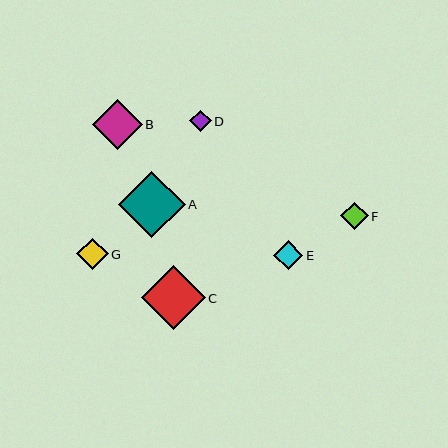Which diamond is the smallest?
Diamond D is the smallest with a size of approximately 21 pixels.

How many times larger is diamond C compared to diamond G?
Diamond C is approximately 2.0 times the size of diamond G.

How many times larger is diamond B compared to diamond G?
Diamond B is approximately 1.6 times the size of diamond G.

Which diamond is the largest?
Diamond A is the largest with a size of approximately 67 pixels.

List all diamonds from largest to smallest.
From largest to smallest: A, C, B, G, E, F, D.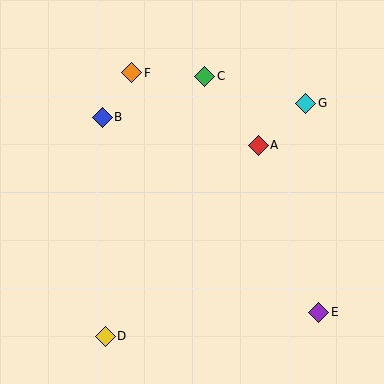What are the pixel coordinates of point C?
Point C is at (205, 76).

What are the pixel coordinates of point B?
Point B is at (102, 117).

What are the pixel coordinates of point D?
Point D is at (105, 336).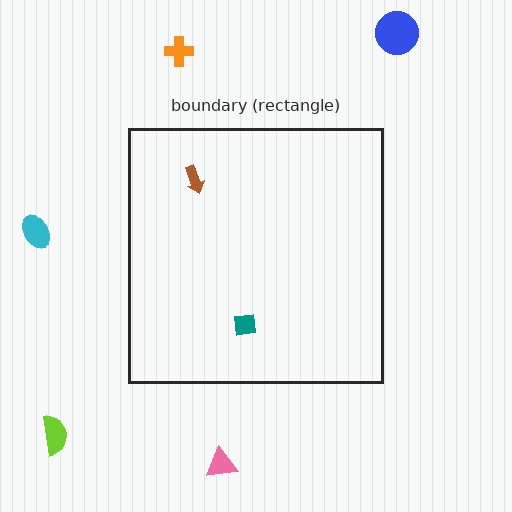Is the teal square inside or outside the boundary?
Inside.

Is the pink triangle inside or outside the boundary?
Outside.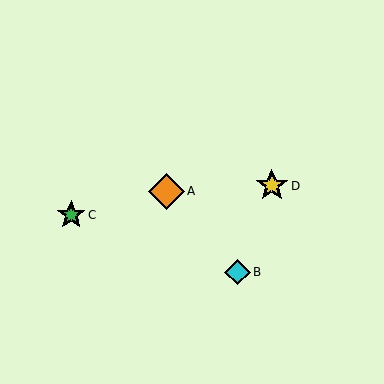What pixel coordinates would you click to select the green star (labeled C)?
Click at (71, 215) to select the green star C.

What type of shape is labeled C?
Shape C is a green star.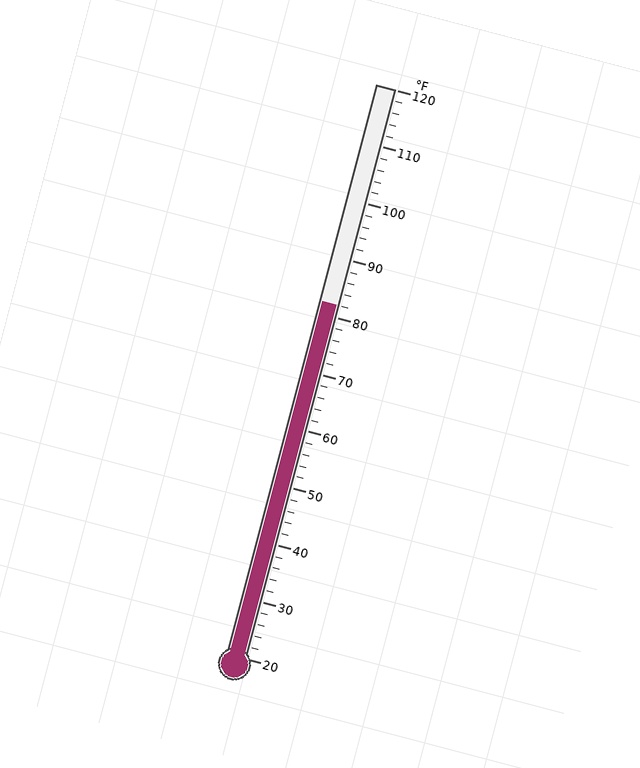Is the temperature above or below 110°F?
The temperature is below 110°F.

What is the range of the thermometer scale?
The thermometer scale ranges from 20°F to 120°F.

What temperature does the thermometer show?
The thermometer shows approximately 82°F.